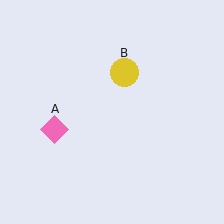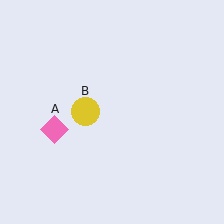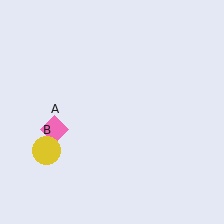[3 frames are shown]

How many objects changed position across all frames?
1 object changed position: yellow circle (object B).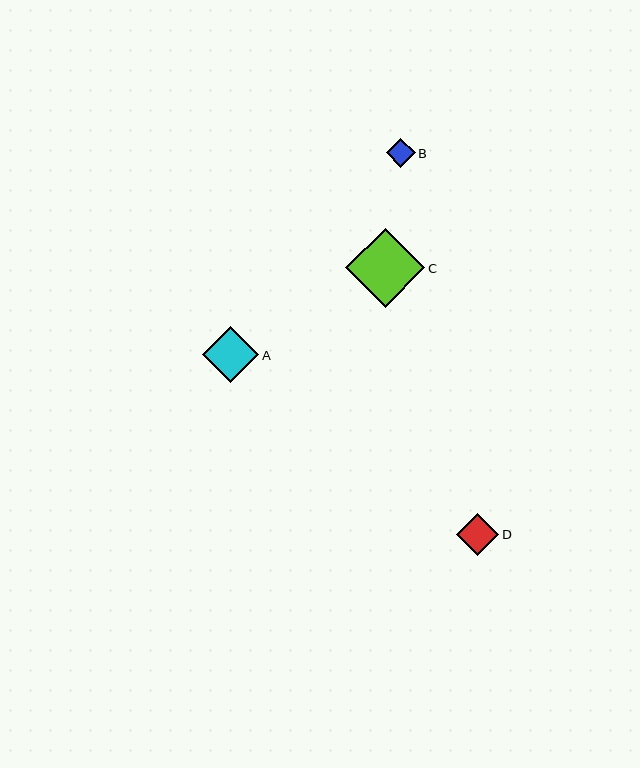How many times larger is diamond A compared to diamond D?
Diamond A is approximately 1.3 times the size of diamond D.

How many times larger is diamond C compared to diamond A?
Diamond C is approximately 1.4 times the size of diamond A.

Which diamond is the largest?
Diamond C is the largest with a size of approximately 79 pixels.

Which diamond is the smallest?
Diamond B is the smallest with a size of approximately 29 pixels.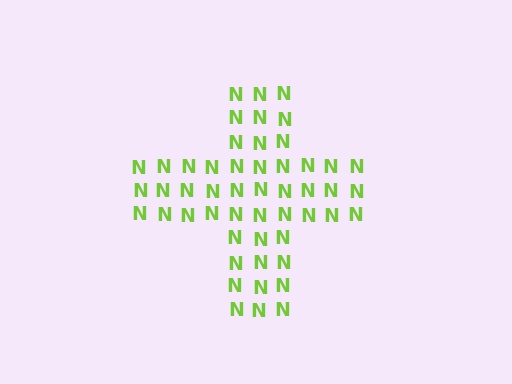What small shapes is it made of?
It is made of small letter N's.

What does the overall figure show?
The overall figure shows a cross.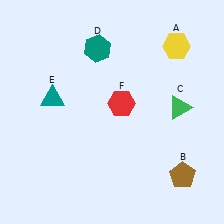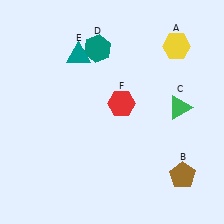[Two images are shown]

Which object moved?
The teal triangle (E) moved up.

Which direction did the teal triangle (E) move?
The teal triangle (E) moved up.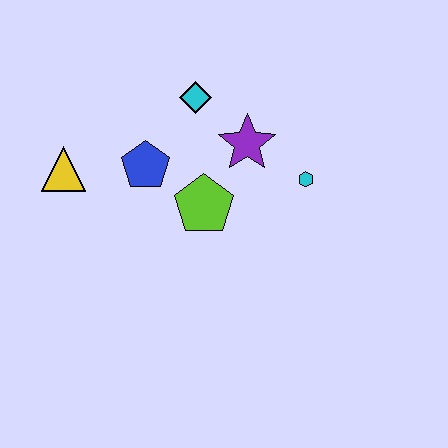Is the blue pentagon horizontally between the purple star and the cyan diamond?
No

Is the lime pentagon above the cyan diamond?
No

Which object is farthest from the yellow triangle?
The cyan hexagon is farthest from the yellow triangle.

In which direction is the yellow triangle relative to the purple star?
The yellow triangle is to the left of the purple star.